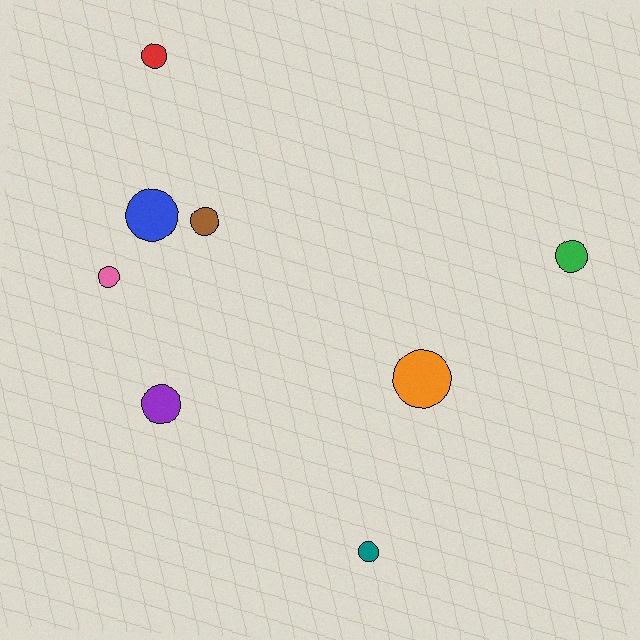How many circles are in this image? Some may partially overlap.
There are 8 circles.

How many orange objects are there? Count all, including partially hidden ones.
There is 1 orange object.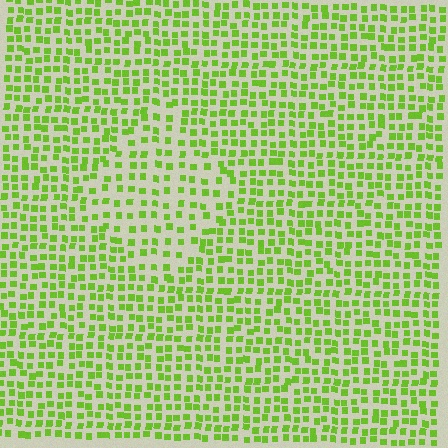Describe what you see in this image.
The image contains small lime elements arranged at two different densities. A diamond-shaped region is visible where the elements are less densely packed than the surrounding area.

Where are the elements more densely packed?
The elements are more densely packed outside the diamond boundary.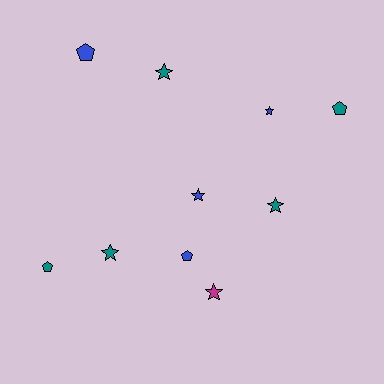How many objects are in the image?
There are 10 objects.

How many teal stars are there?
There are 3 teal stars.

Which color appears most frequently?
Teal, with 5 objects.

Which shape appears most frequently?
Star, with 6 objects.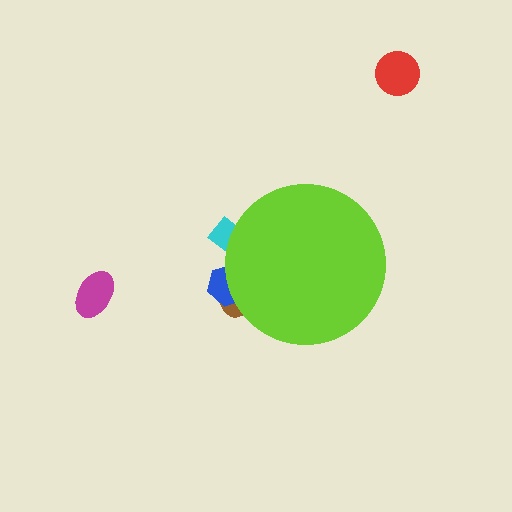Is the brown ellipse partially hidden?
Yes, the brown ellipse is partially hidden behind the lime circle.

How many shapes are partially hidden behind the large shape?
3 shapes are partially hidden.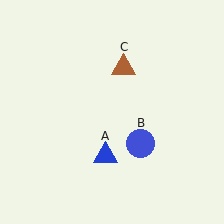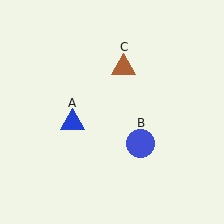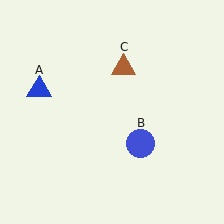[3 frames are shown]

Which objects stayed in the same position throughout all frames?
Blue circle (object B) and brown triangle (object C) remained stationary.